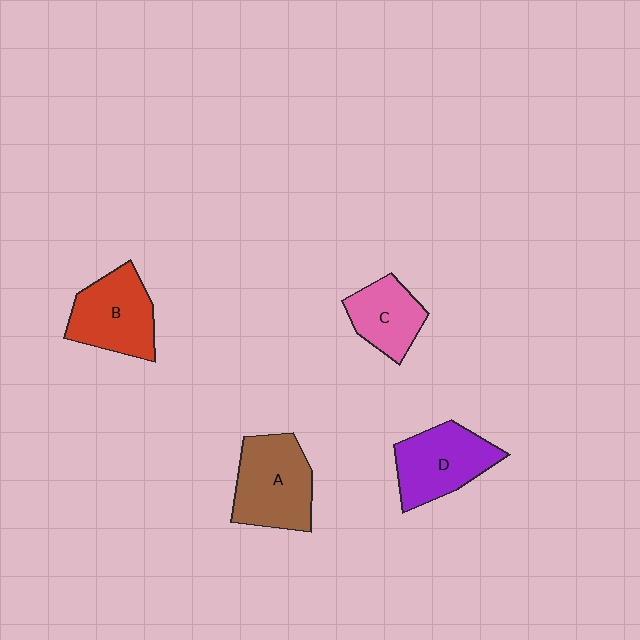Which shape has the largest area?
Shape A (brown).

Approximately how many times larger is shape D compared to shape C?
Approximately 1.4 times.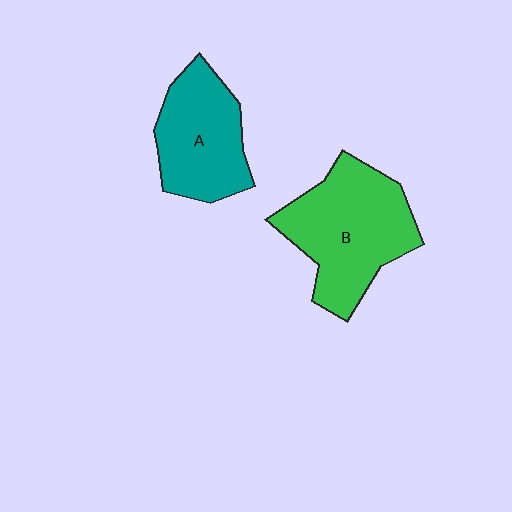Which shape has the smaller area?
Shape A (teal).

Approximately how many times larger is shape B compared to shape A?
Approximately 1.3 times.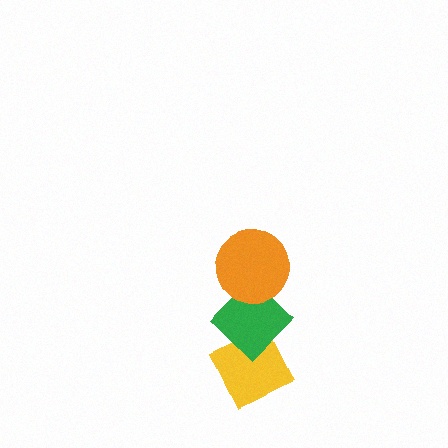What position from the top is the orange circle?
The orange circle is 1st from the top.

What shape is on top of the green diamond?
The orange circle is on top of the green diamond.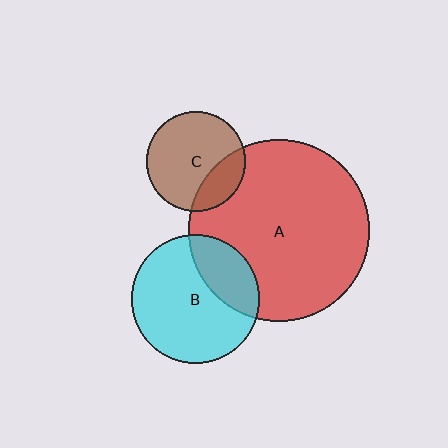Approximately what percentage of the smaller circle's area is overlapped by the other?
Approximately 25%.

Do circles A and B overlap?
Yes.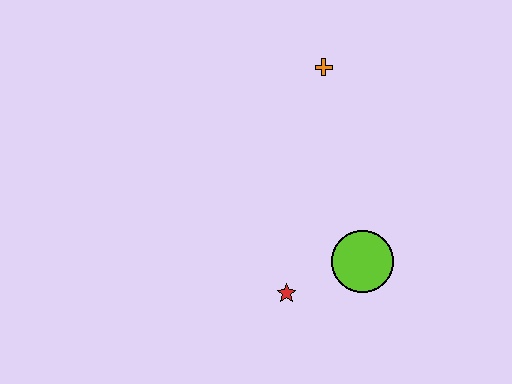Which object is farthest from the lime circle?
The orange cross is farthest from the lime circle.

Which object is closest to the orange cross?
The lime circle is closest to the orange cross.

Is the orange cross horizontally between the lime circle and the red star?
Yes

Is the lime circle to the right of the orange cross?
Yes